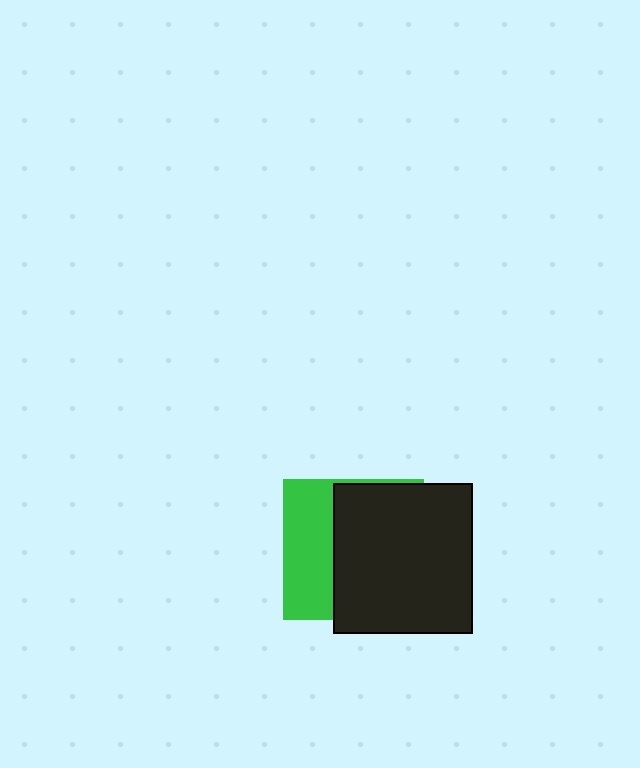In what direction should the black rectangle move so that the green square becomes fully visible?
The black rectangle should move right. That is the shortest direction to clear the overlap and leave the green square fully visible.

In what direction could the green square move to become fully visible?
The green square could move left. That would shift it out from behind the black rectangle entirely.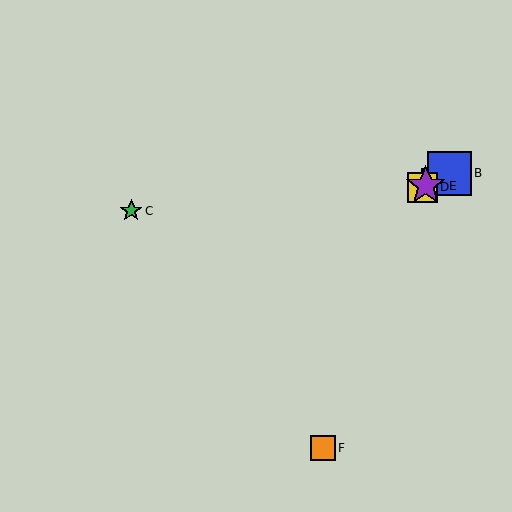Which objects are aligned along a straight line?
Objects A, B, D, E are aligned along a straight line.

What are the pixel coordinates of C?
Object C is at (131, 211).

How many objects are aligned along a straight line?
4 objects (A, B, D, E) are aligned along a straight line.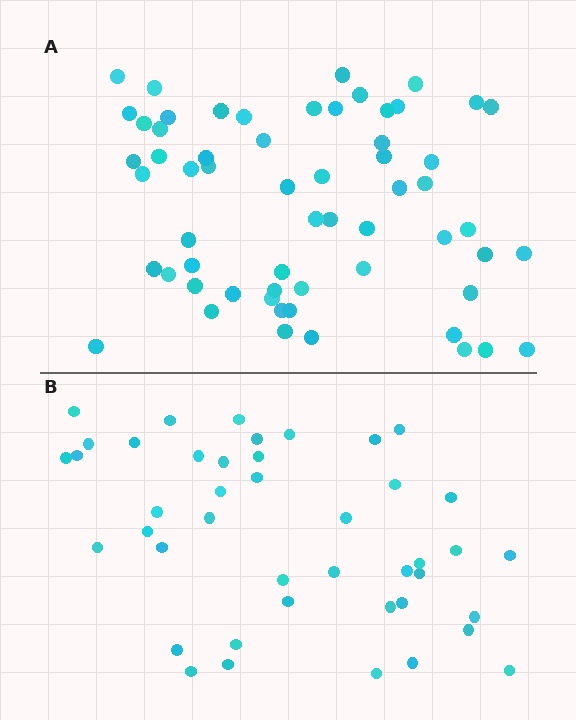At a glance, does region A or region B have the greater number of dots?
Region A (the top region) has more dots.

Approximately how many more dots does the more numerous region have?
Region A has approximately 15 more dots than region B.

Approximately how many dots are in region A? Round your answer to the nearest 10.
About 60 dots.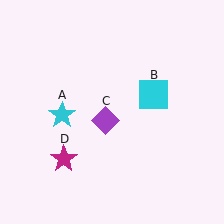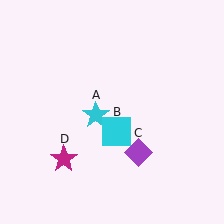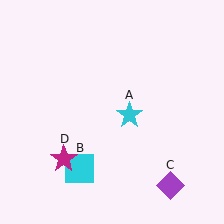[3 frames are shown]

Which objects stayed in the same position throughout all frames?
Magenta star (object D) remained stationary.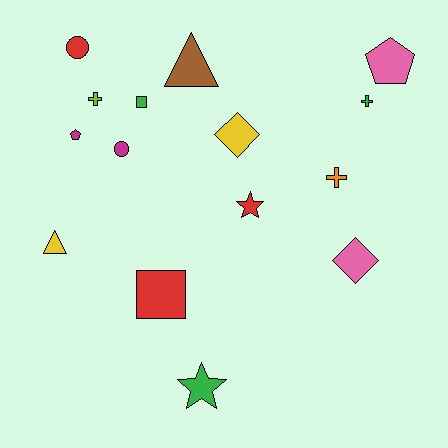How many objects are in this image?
There are 15 objects.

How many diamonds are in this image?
There are 2 diamonds.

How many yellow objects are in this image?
There are 2 yellow objects.